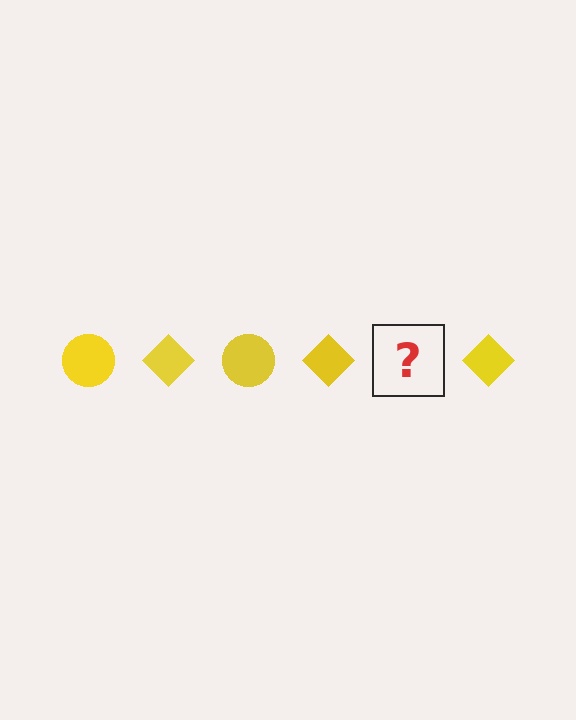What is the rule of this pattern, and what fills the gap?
The rule is that the pattern cycles through circle, diamond shapes in yellow. The gap should be filled with a yellow circle.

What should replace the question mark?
The question mark should be replaced with a yellow circle.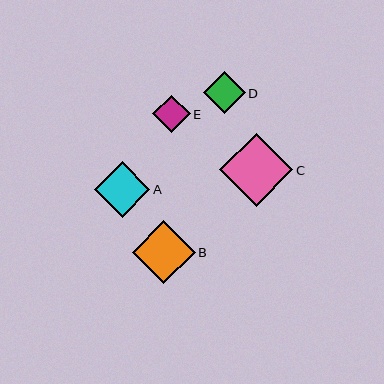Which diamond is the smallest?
Diamond E is the smallest with a size of approximately 37 pixels.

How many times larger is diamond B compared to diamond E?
Diamond B is approximately 1.7 times the size of diamond E.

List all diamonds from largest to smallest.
From largest to smallest: C, B, A, D, E.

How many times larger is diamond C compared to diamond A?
Diamond C is approximately 1.3 times the size of diamond A.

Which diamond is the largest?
Diamond C is the largest with a size of approximately 73 pixels.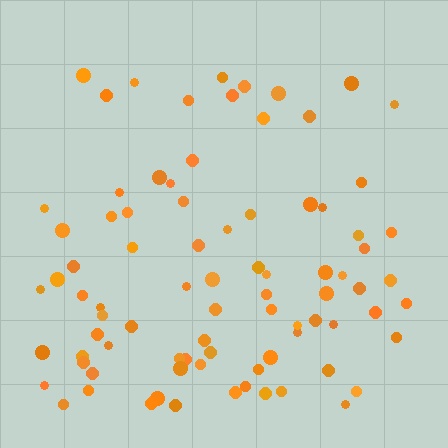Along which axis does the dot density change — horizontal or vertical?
Vertical.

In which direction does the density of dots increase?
From top to bottom, with the bottom side densest.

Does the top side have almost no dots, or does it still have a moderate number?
Still a moderate number, just noticeably fewer than the bottom.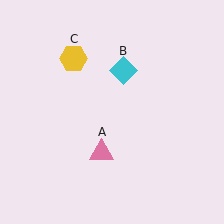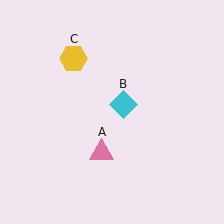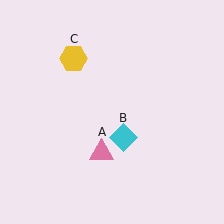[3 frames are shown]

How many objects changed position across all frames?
1 object changed position: cyan diamond (object B).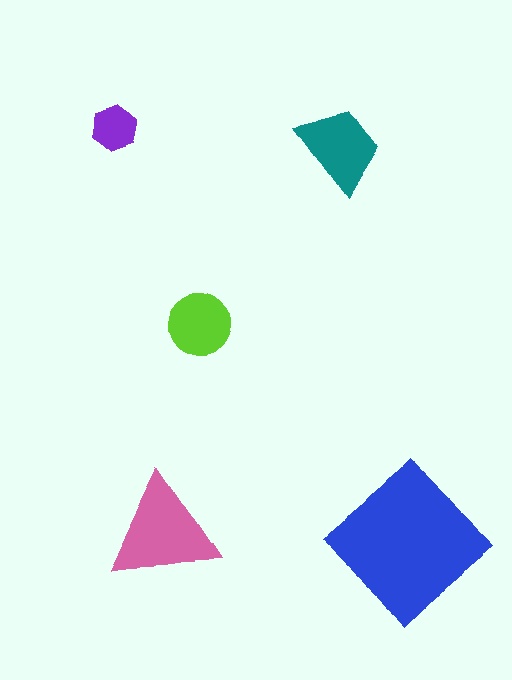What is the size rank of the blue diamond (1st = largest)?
1st.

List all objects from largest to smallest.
The blue diamond, the pink triangle, the teal trapezoid, the lime circle, the purple hexagon.